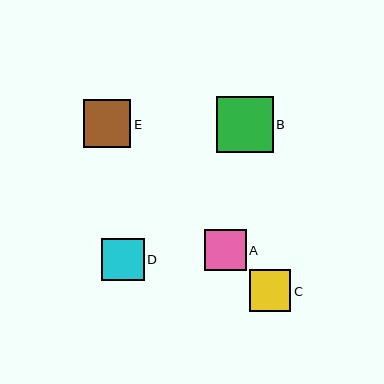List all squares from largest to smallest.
From largest to smallest: B, E, D, A, C.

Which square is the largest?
Square B is the largest with a size of approximately 56 pixels.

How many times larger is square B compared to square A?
Square B is approximately 1.3 times the size of square A.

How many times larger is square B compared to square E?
Square B is approximately 1.2 times the size of square E.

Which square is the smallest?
Square C is the smallest with a size of approximately 42 pixels.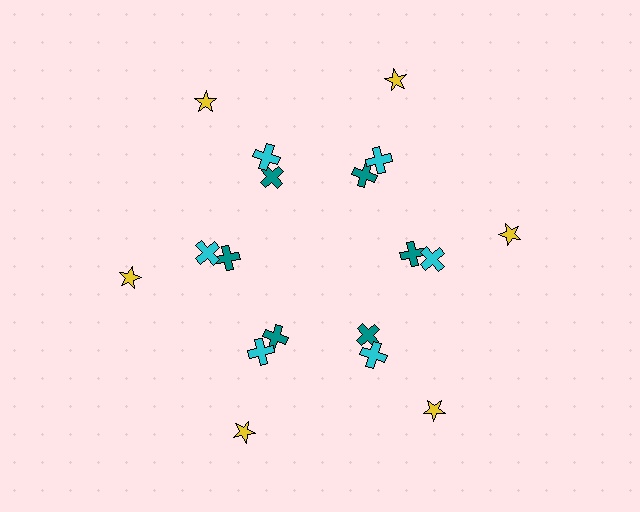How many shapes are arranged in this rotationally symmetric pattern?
There are 18 shapes, arranged in 6 groups of 3.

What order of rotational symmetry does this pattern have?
This pattern has 6-fold rotational symmetry.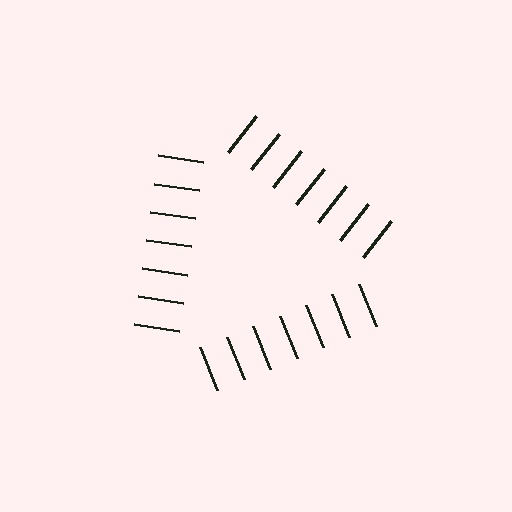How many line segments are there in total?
21 — 7 along each of the 3 edges.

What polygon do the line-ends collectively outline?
An illusory triangle — the line segments terminate on its edges but no continuous stroke is drawn.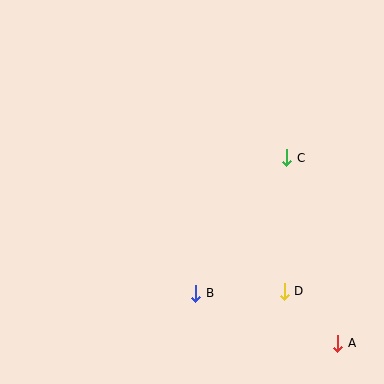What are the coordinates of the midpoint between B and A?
The midpoint between B and A is at (267, 318).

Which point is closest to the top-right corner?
Point C is closest to the top-right corner.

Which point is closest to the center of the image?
Point C at (287, 158) is closest to the center.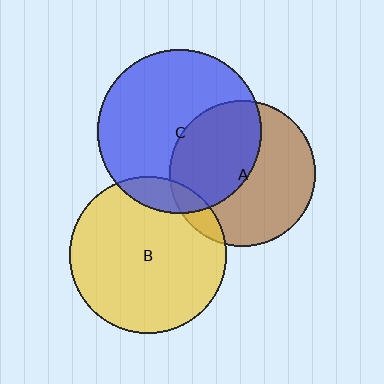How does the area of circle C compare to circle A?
Approximately 1.3 times.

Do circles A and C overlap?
Yes.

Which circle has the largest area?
Circle C (blue).